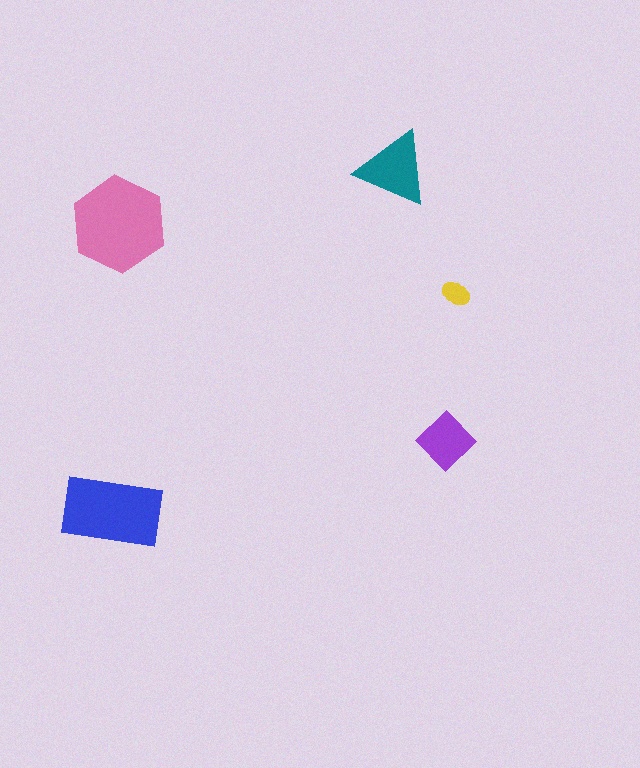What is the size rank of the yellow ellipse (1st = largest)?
5th.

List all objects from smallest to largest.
The yellow ellipse, the purple diamond, the teal triangle, the blue rectangle, the pink hexagon.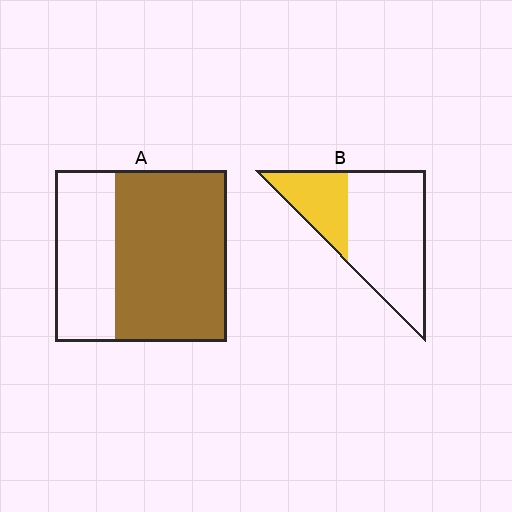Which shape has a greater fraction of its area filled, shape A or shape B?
Shape A.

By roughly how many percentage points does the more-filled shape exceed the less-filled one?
By roughly 35 percentage points (A over B).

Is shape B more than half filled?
No.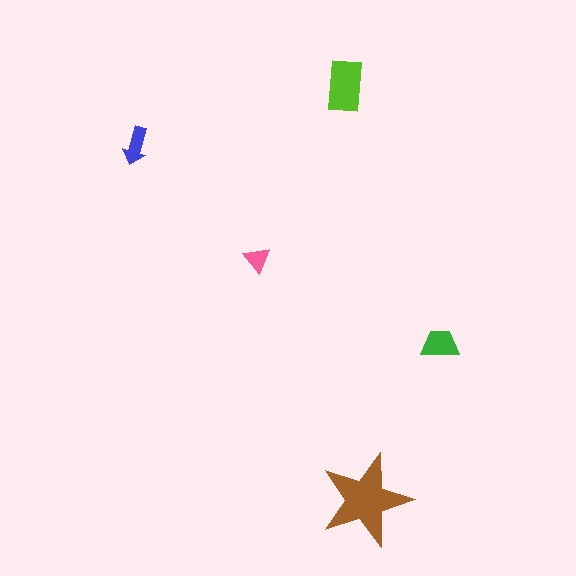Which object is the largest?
The brown star.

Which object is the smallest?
The pink triangle.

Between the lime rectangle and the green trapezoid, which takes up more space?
The lime rectangle.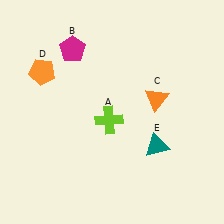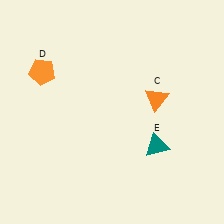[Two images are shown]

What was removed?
The magenta pentagon (B), the lime cross (A) were removed in Image 2.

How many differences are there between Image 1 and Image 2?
There are 2 differences between the two images.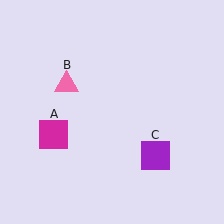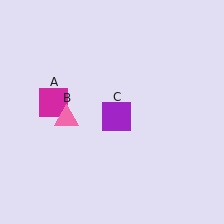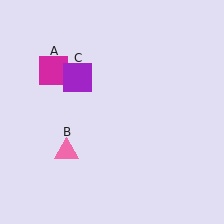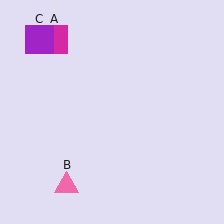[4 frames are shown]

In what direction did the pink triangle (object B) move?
The pink triangle (object B) moved down.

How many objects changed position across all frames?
3 objects changed position: magenta square (object A), pink triangle (object B), purple square (object C).